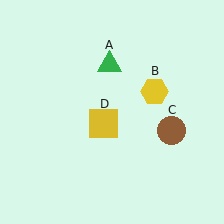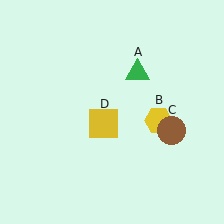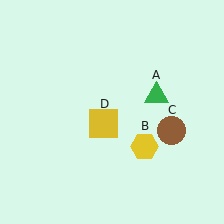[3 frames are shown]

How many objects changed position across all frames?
2 objects changed position: green triangle (object A), yellow hexagon (object B).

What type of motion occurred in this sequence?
The green triangle (object A), yellow hexagon (object B) rotated clockwise around the center of the scene.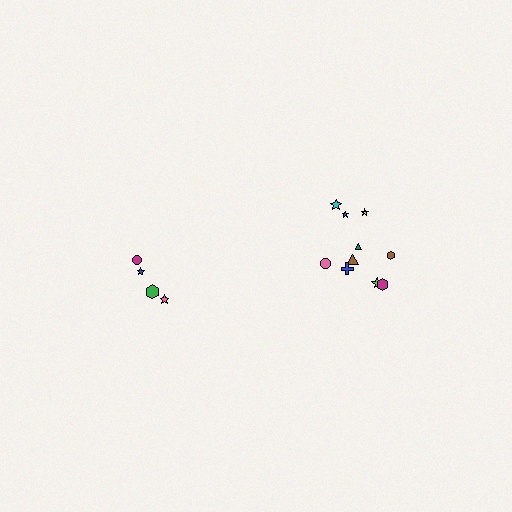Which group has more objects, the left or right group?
The right group.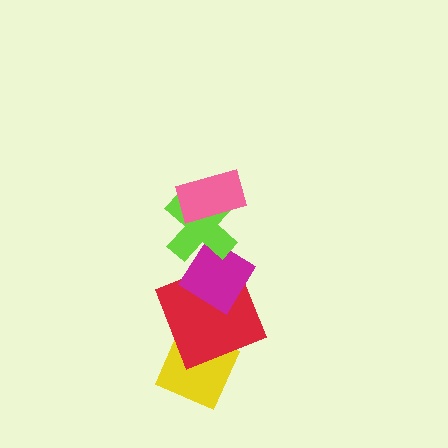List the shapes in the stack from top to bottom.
From top to bottom: the pink rectangle, the lime cross, the magenta diamond, the red square, the yellow diamond.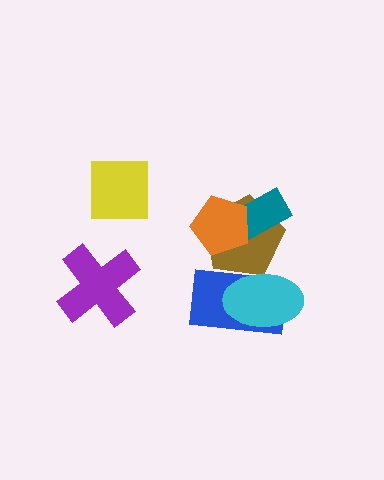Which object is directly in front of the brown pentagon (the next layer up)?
The blue rectangle is directly in front of the brown pentagon.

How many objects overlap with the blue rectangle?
2 objects overlap with the blue rectangle.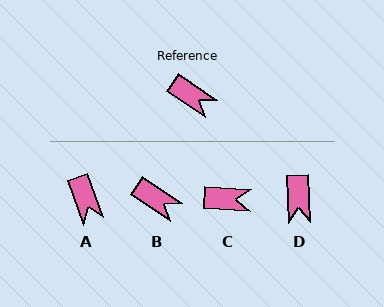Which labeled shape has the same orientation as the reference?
B.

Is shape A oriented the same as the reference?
No, it is off by about 35 degrees.